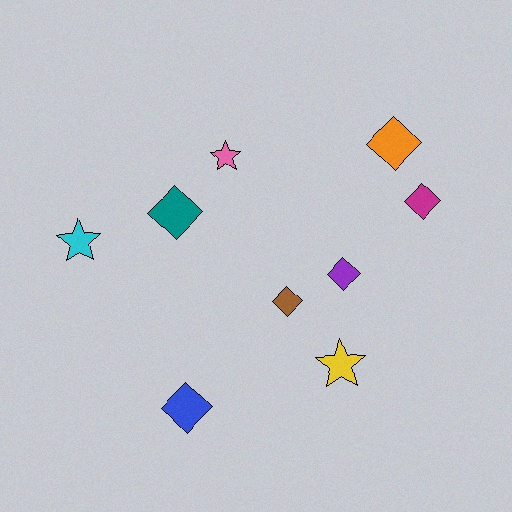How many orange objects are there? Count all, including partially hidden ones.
There is 1 orange object.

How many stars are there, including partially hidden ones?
There are 3 stars.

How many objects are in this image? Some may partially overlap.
There are 9 objects.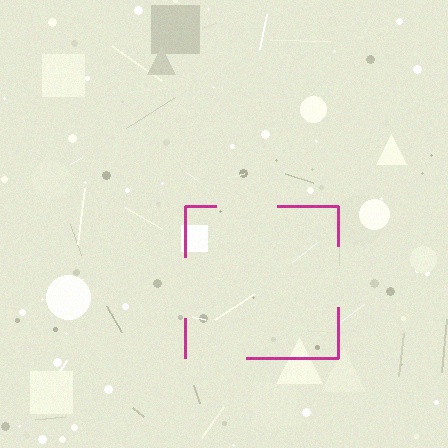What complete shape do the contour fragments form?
The contour fragments form a square.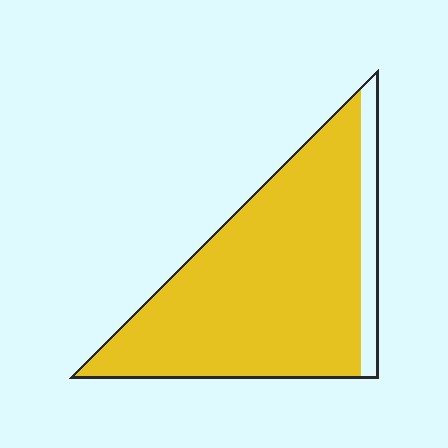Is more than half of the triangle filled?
Yes.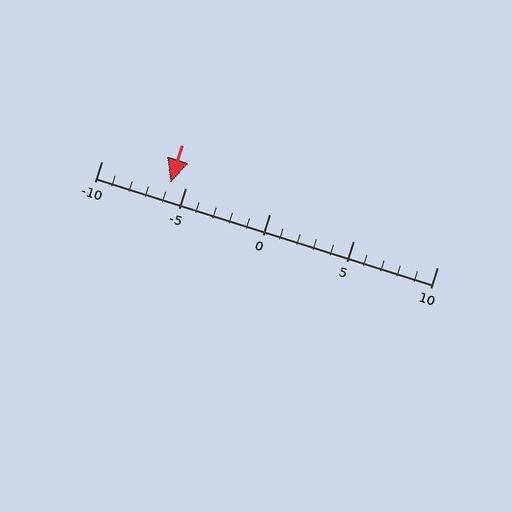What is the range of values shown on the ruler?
The ruler shows values from -10 to 10.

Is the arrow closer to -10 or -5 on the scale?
The arrow is closer to -5.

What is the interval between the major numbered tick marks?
The major tick marks are spaced 5 units apart.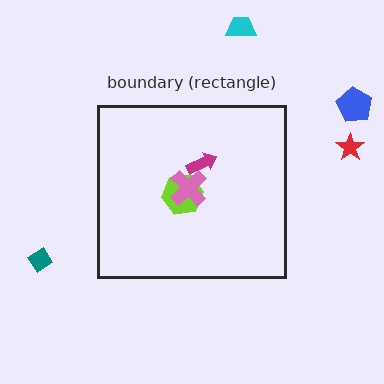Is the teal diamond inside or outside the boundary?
Outside.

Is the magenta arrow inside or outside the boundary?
Inside.